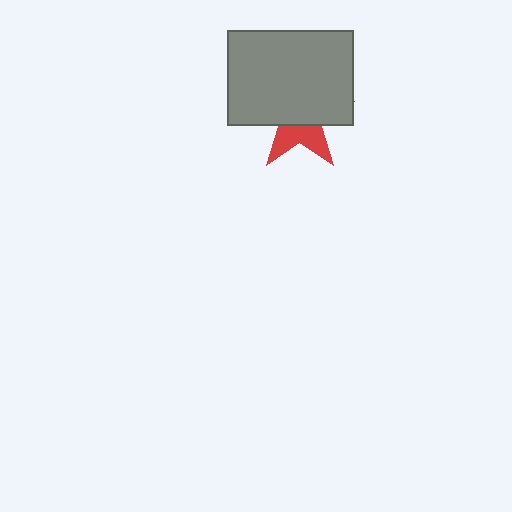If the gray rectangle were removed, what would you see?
You would see the complete red star.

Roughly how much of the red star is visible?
A small part of it is visible (roughly 38%).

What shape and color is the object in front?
The object in front is a gray rectangle.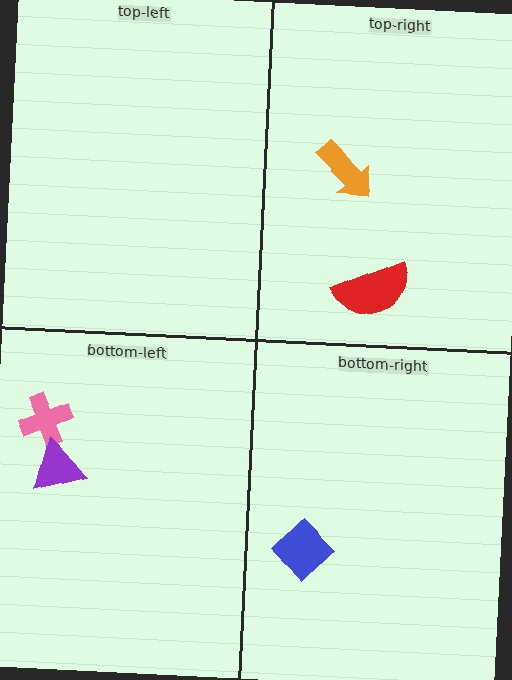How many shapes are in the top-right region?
2.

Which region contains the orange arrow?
The top-right region.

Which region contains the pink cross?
The bottom-left region.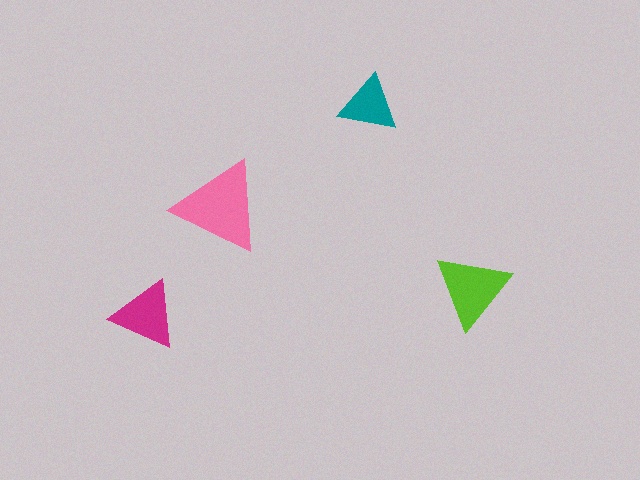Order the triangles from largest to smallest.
the pink one, the lime one, the magenta one, the teal one.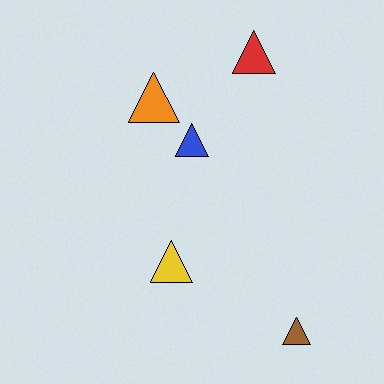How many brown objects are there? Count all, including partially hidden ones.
There is 1 brown object.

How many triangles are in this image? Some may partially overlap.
There are 5 triangles.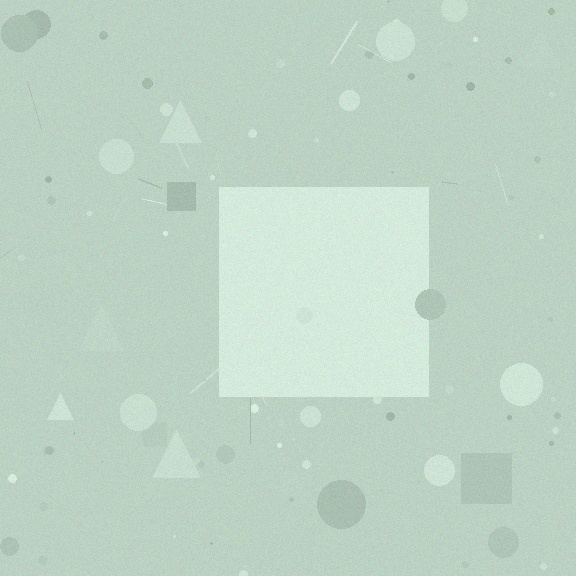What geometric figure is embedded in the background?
A square is embedded in the background.